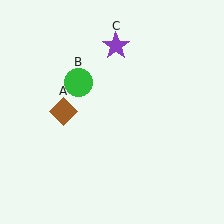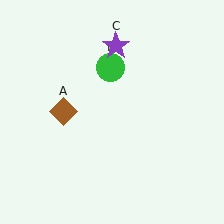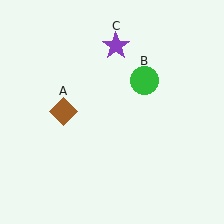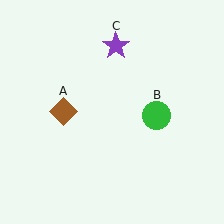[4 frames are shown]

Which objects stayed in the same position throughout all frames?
Brown diamond (object A) and purple star (object C) remained stationary.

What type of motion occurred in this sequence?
The green circle (object B) rotated clockwise around the center of the scene.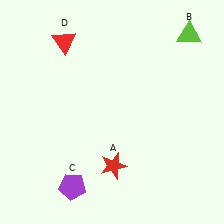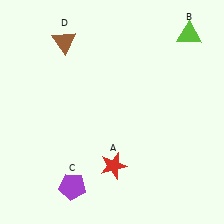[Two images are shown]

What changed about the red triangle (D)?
In Image 1, D is red. In Image 2, it changed to brown.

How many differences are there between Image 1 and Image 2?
There is 1 difference between the two images.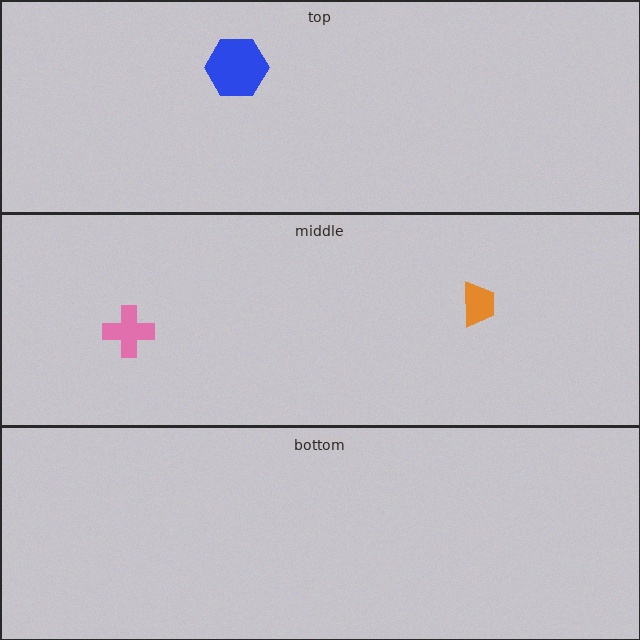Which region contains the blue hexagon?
The top region.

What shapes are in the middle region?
The pink cross, the orange trapezoid.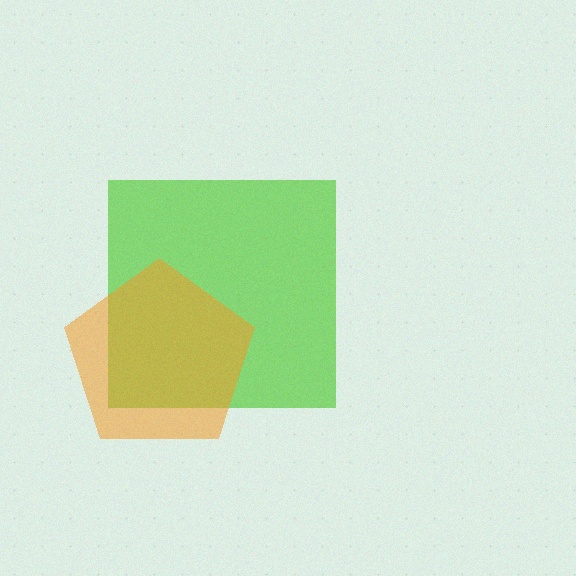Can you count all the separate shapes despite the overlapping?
Yes, there are 2 separate shapes.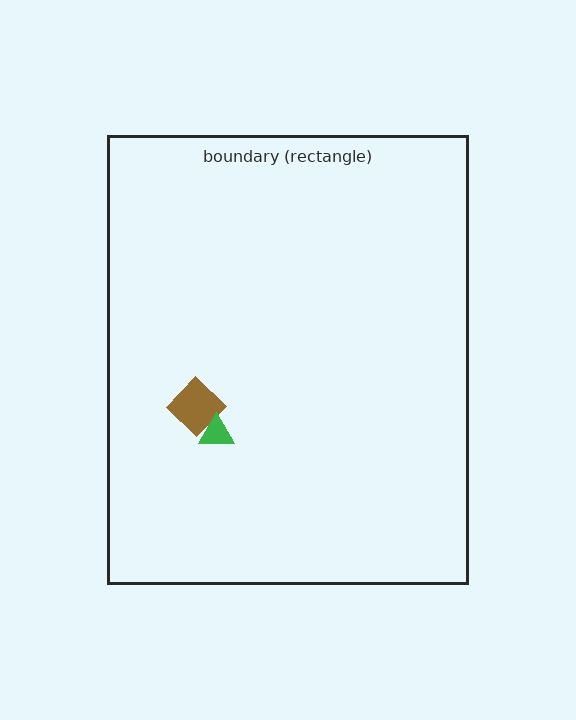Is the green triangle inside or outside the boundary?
Inside.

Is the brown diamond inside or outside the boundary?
Inside.